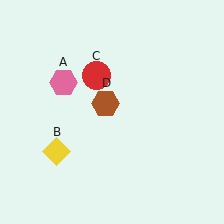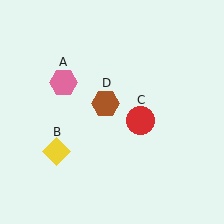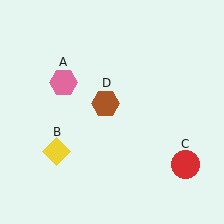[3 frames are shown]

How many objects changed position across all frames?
1 object changed position: red circle (object C).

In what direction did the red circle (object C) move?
The red circle (object C) moved down and to the right.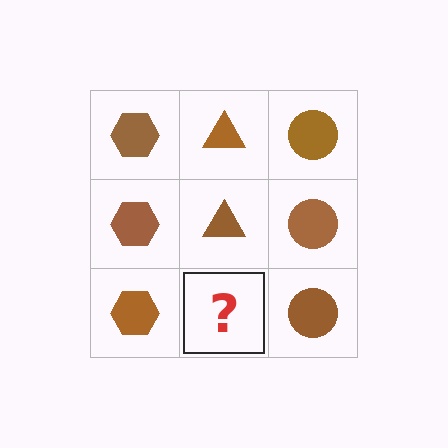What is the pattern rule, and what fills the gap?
The rule is that each column has a consistent shape. The gap should be filled with a brown triangle.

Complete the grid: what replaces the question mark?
The question mark should be replaced with a brown triangle.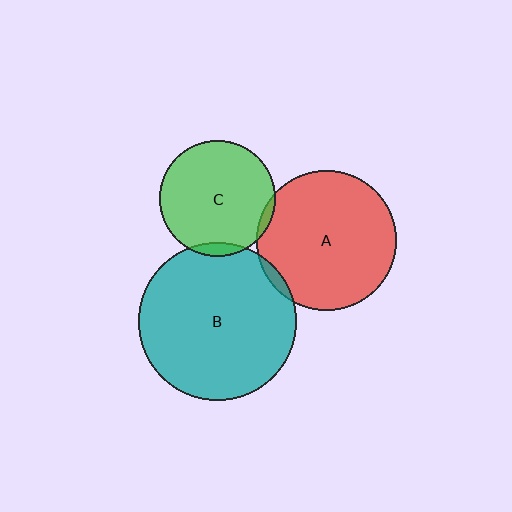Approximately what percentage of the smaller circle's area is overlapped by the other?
Approximately 5%.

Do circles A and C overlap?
Yes.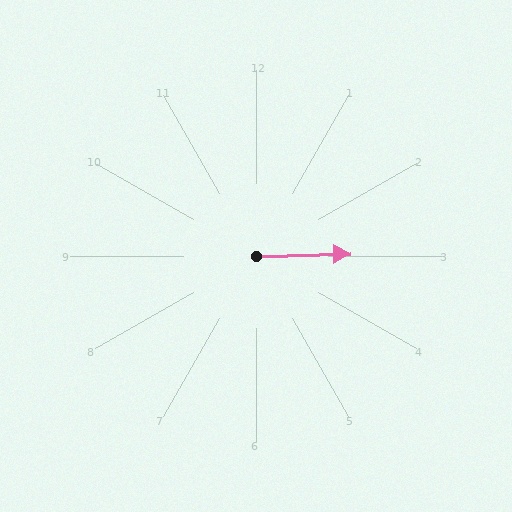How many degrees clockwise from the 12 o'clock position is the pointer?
Approximately 89 degrees.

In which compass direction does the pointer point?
East.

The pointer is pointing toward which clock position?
Roughly 3 o'clock.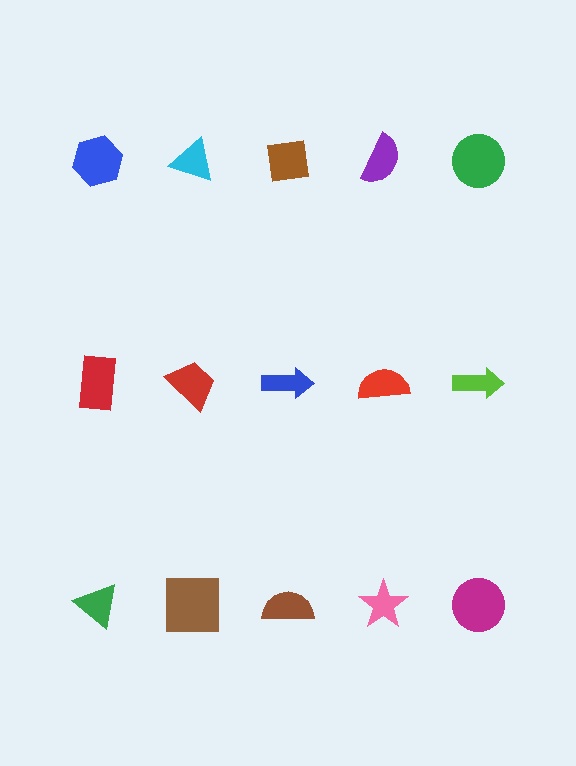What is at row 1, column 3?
A brown square.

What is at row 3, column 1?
A green triangle.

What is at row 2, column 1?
A red rectangle.